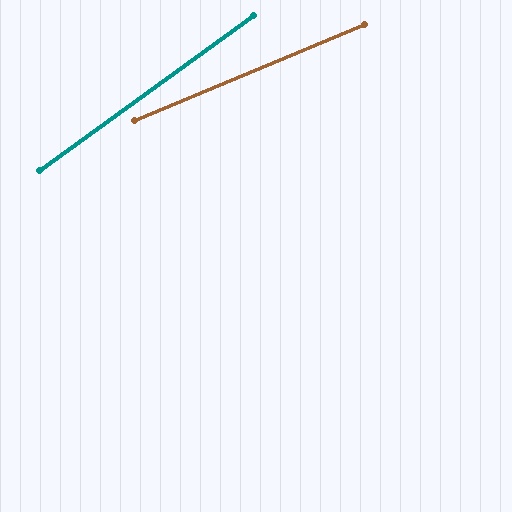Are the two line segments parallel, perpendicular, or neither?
Neither parallel nor perpendicular — they differ by about 13°.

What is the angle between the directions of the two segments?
Approximately 13 degrees.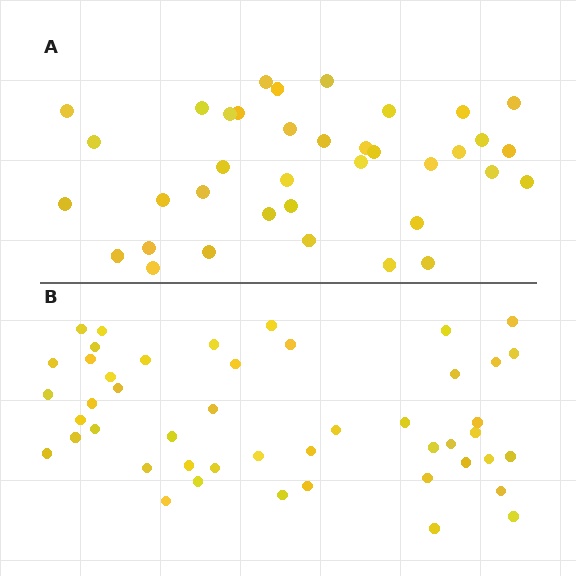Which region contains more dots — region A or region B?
Region B (the bottom region) has more dots.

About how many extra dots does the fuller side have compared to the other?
Region B has roughly 10 or so more dots than region A.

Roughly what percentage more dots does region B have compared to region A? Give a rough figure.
About 25% more.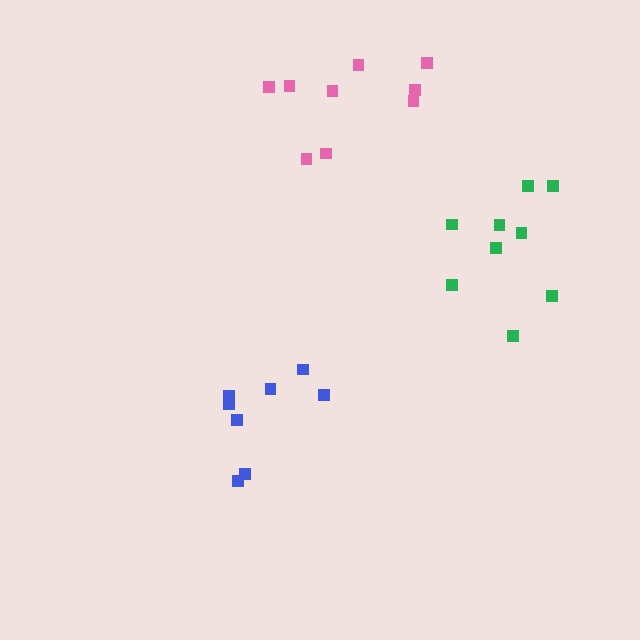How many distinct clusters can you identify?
There are 3 distinct clusters.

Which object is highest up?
The pink cluster is topmost.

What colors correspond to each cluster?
The clusters are colored: blue, pink, green.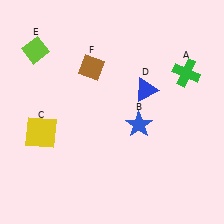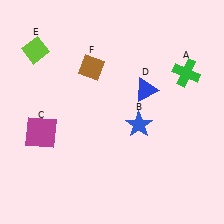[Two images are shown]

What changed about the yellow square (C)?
In Image 1, C is yellow. In Image 2, it changed to magenta.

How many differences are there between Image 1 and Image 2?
There is 1 difference between the two images.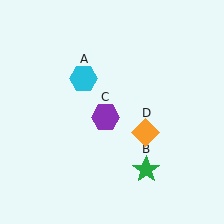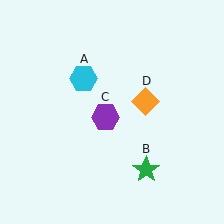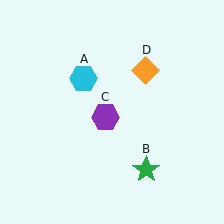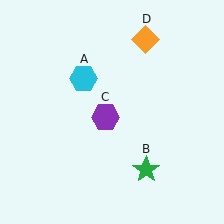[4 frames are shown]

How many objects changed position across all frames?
1 object changed position: orange diamond (object D).